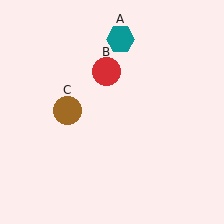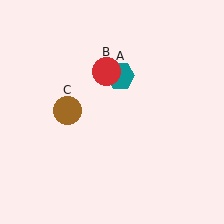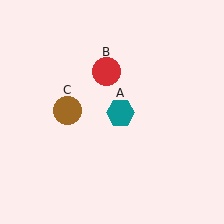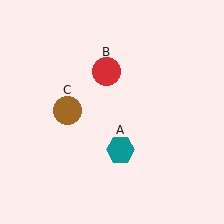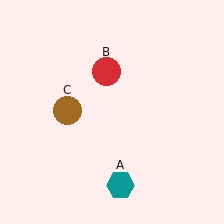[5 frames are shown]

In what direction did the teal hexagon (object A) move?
The teal hexagon (object A) moved down.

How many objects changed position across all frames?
1 object changed position: teal hexagon (object A).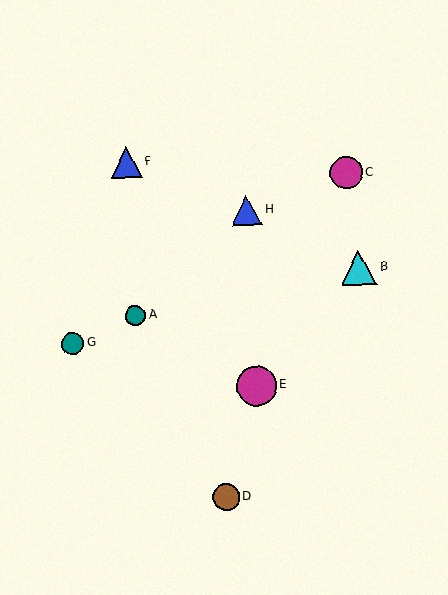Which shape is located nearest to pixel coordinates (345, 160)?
The magenta circle (labeled C) at (346, 173) is nearest to that location.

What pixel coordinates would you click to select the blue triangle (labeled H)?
Click at (247, 210) to select the blue triangle H.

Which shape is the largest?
The magenta circle (labeled E) is the largest.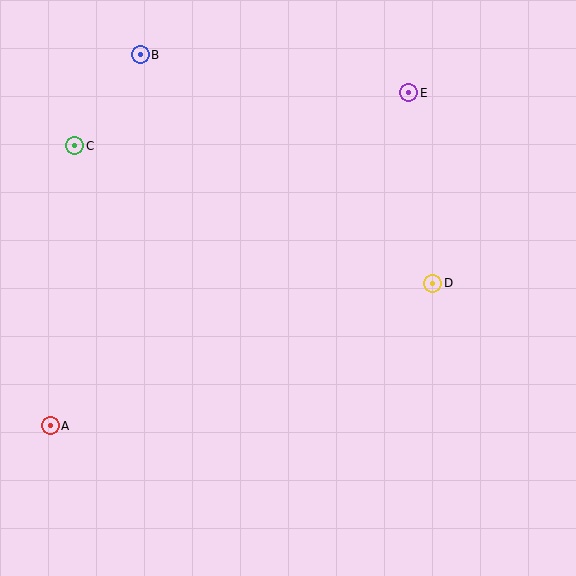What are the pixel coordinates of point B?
Point B is at (140, 55).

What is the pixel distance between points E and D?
The distance between E and D is 192 pixels.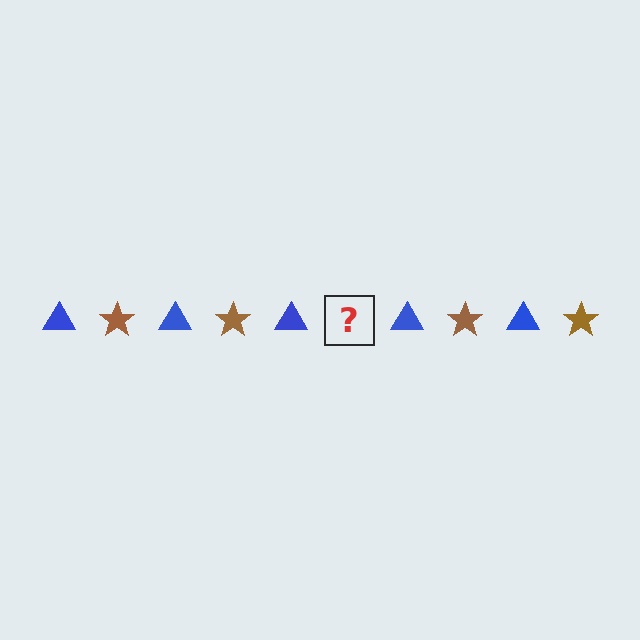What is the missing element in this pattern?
The missing element is a brown star.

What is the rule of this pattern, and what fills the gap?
The rule is that the pattern alternates between blue triangle and brown star. The gap should be filled with a brown star.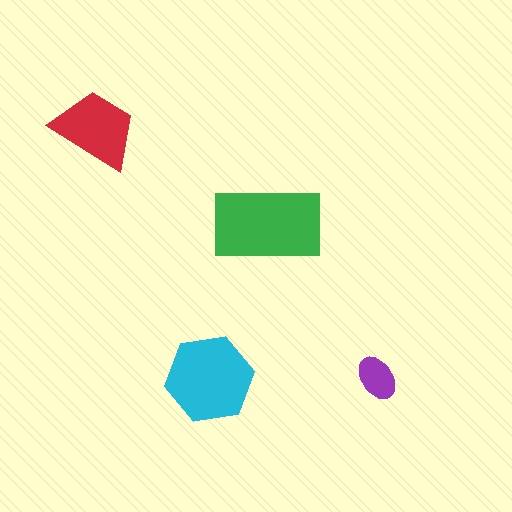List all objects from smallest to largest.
The purple ellipse, the red trapezoid, the cyan hexagon, the green rectangle.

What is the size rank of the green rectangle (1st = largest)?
1st.